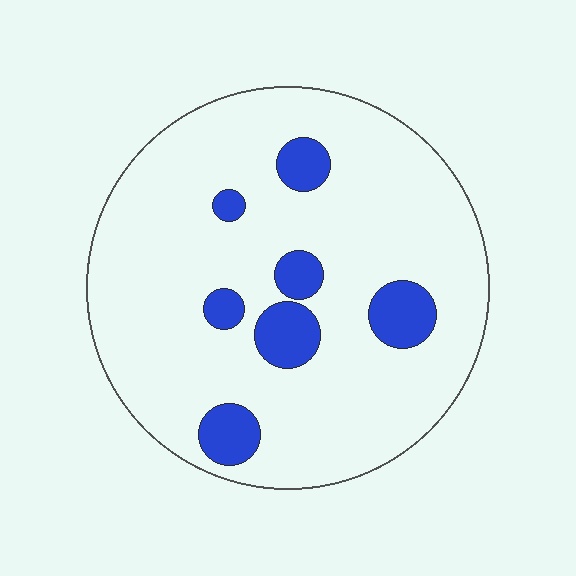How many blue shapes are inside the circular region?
7.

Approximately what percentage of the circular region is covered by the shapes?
Approximately 15%.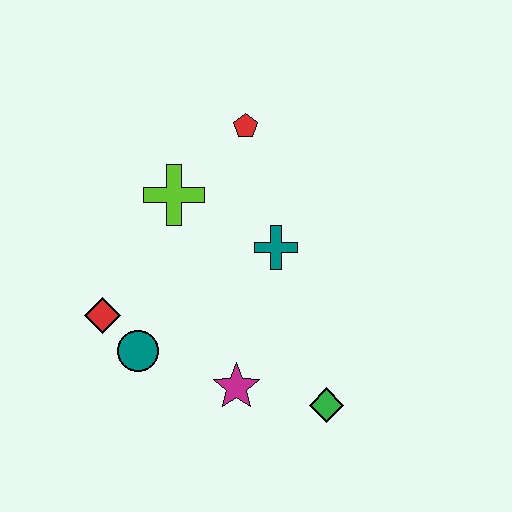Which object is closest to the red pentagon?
The lime cross is closest to the red pentagon.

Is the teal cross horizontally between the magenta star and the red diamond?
No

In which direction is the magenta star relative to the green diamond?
The magenta star is to the left of the green diamond.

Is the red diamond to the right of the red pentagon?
No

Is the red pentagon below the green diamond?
No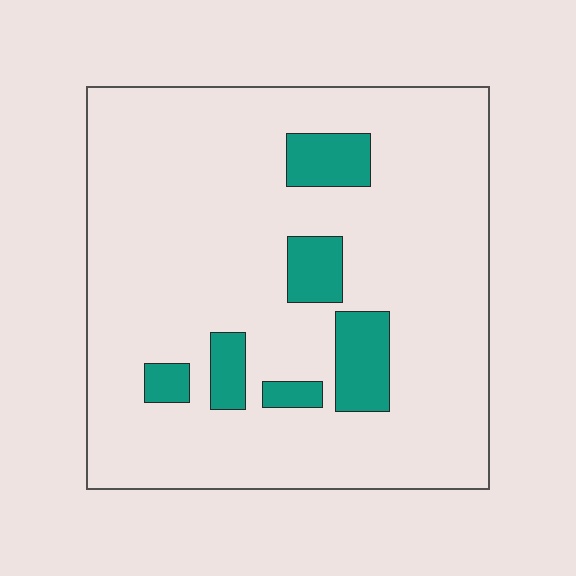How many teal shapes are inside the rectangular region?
6.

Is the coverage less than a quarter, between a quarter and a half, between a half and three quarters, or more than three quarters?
Less than a quarter.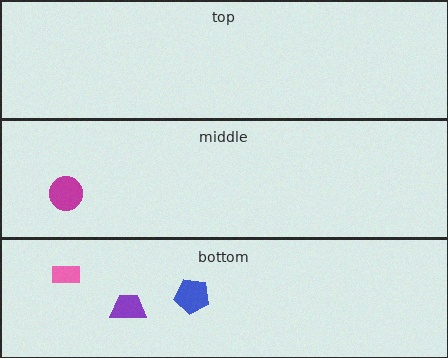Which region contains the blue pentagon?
The bottom region.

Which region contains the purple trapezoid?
The bottom region.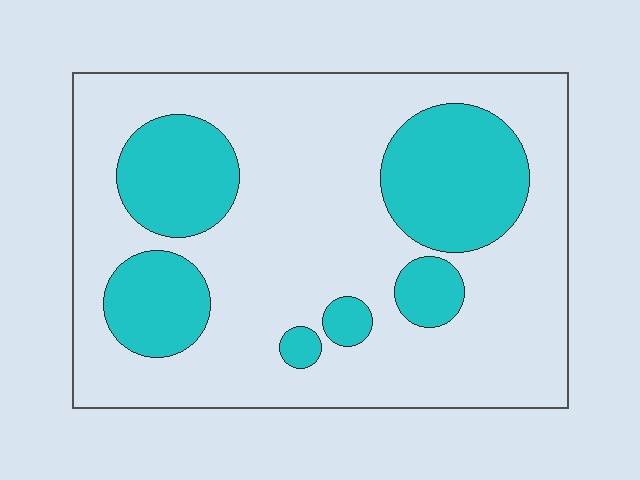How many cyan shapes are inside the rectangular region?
6.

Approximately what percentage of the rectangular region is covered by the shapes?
Approximately 30%.